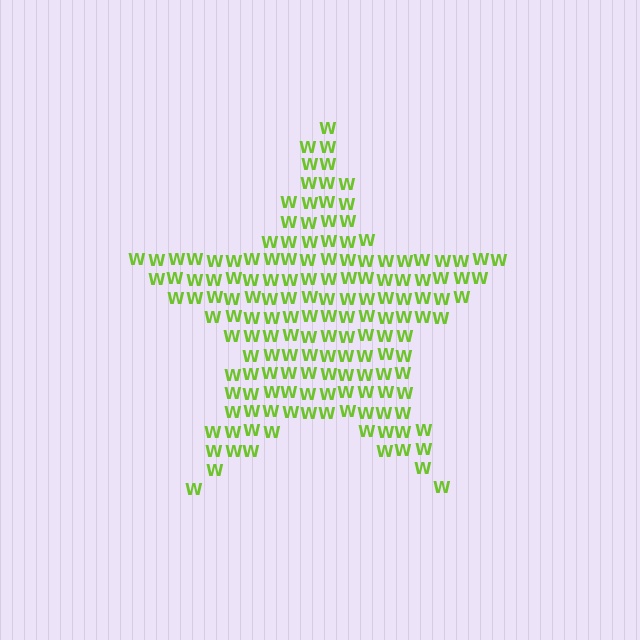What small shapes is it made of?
It is made of small letter W's.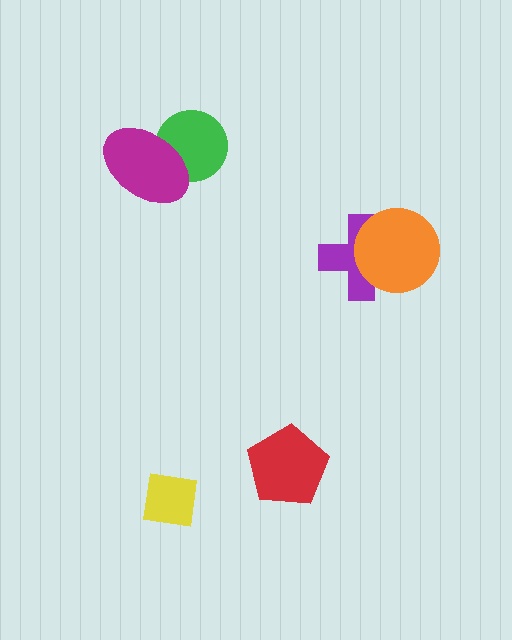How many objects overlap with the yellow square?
0 objects overlap with the yellow square.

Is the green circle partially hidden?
Yes, it is partially covered by another shape.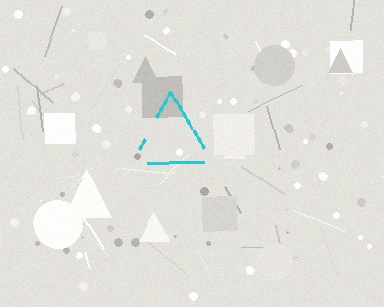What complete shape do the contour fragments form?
The contour fragments form a triangle.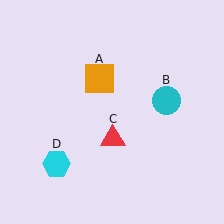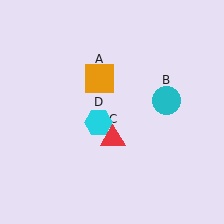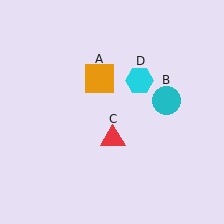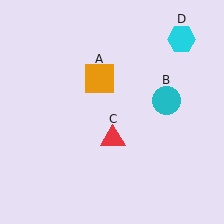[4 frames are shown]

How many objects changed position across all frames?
1 object changed position: cyan hexagon (object D).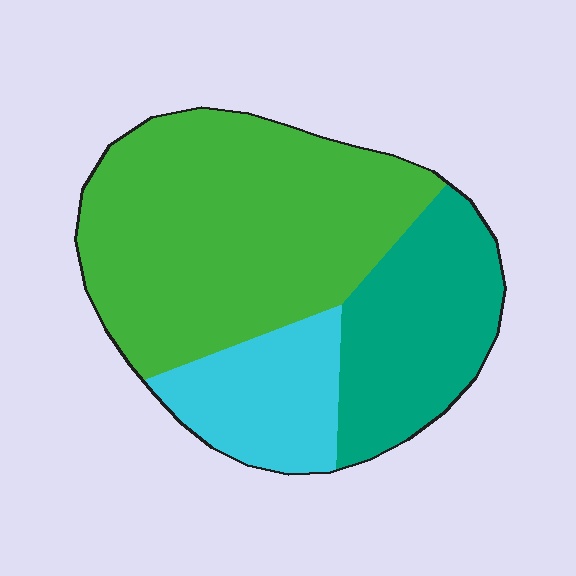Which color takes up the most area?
Green, at roughly 55%.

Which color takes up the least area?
Cyan, at roughly 20%.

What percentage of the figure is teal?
Teal takes up about one quarter (1/4) of the figure.